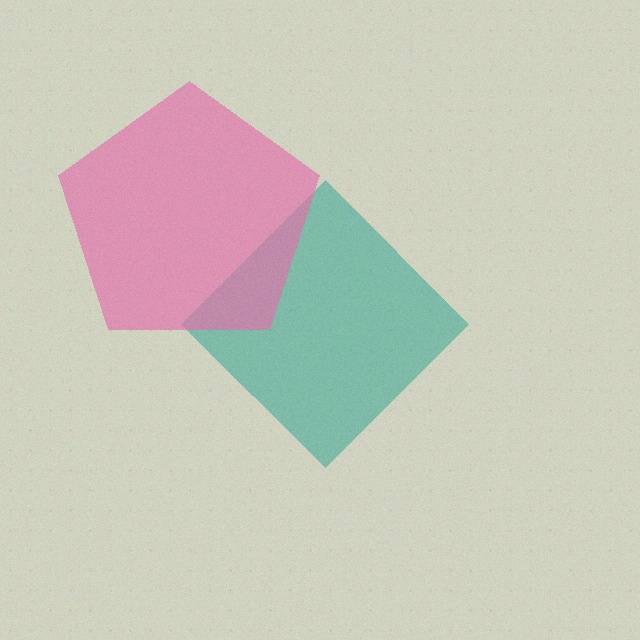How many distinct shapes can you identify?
There are 2 distinct shapes: a teal diamond, a pink pentagon.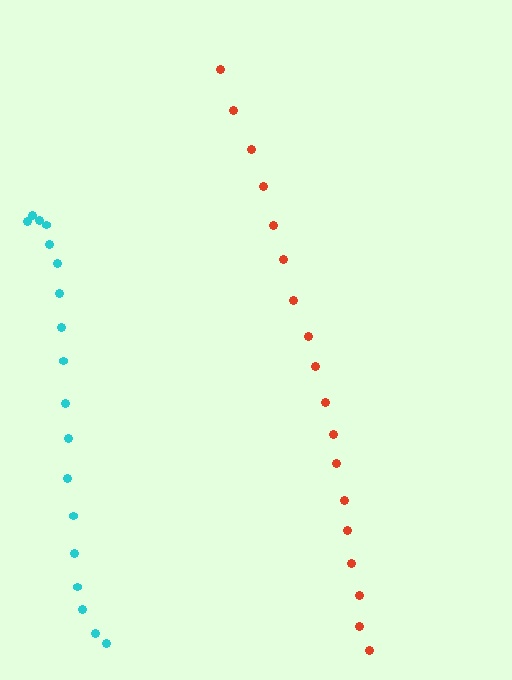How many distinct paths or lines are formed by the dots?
There are 2 distinct paths.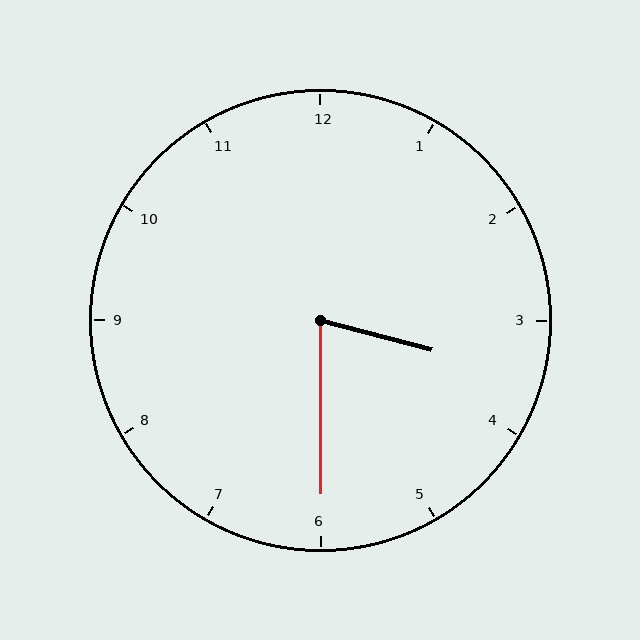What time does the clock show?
3:30.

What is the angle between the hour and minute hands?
Approximately 75 degrees.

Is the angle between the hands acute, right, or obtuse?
It is acute.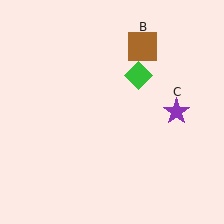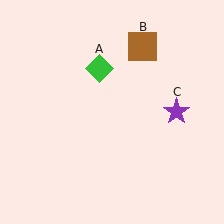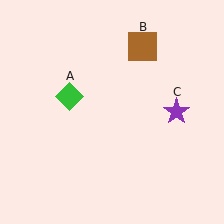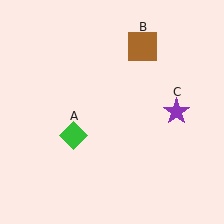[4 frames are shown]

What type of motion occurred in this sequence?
The green diamond (object A) rotated counterclockwise around the center of the scene.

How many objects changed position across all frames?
1 object changed position: green diamond (object A).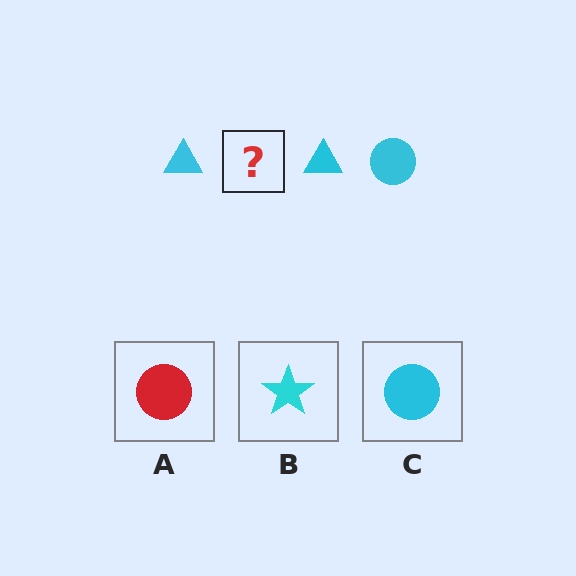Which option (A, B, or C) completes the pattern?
C.